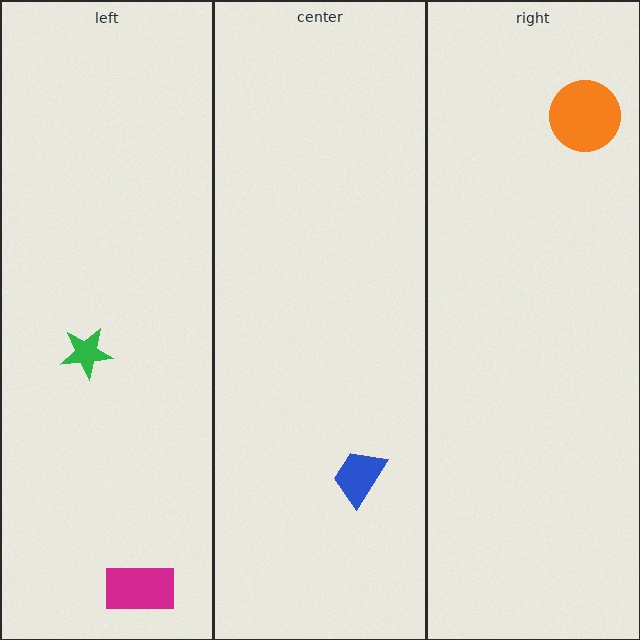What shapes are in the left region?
The green star, the magenta rectangle.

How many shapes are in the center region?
1.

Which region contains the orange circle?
The right region.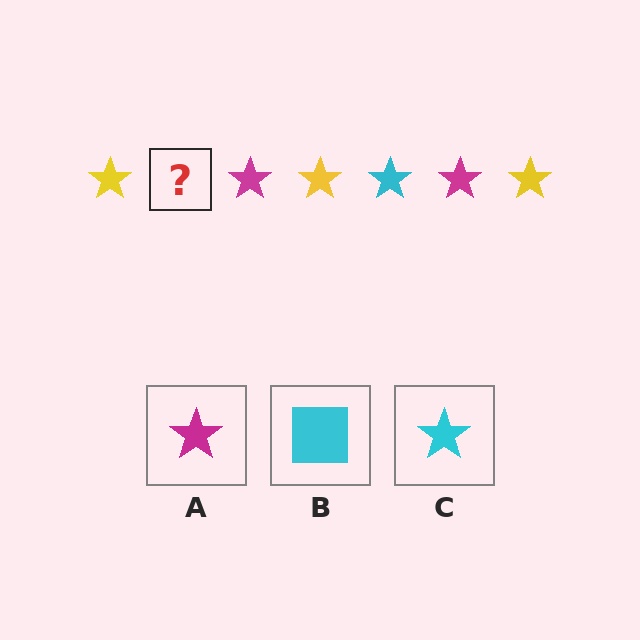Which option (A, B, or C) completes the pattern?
C.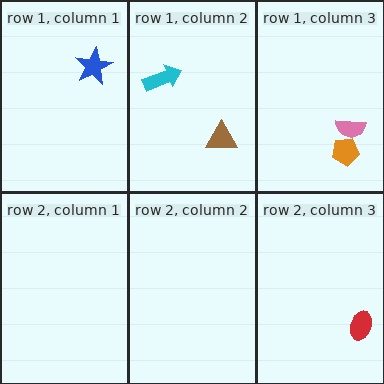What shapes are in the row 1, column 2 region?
The cyan arrow, the brown triangle.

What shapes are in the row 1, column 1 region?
The blue star.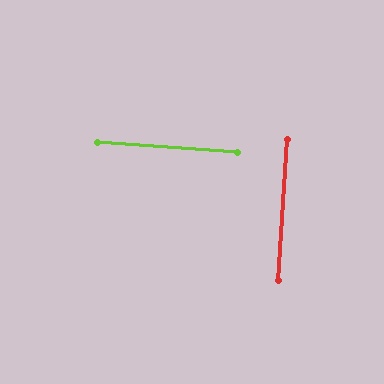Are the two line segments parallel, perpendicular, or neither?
Perpendicular — they meet at approximately 90°.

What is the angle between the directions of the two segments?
Approximately 90 degrees.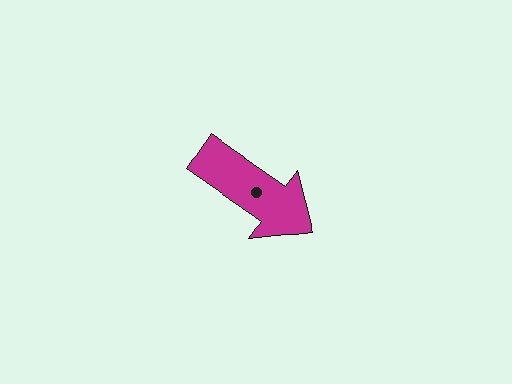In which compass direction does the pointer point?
Southeast.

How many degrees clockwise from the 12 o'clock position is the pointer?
Approximately 125 degrees.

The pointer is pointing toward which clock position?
Roughly 4 o'clock.